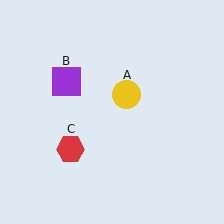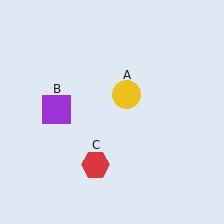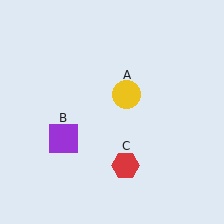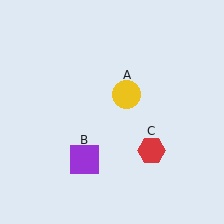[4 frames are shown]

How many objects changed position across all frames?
2 objects changed position: purple square (object B), red hexagon (object C).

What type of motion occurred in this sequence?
The purple square (object B), red hexagon (object C) rotated counterclockwise around the center of the scene.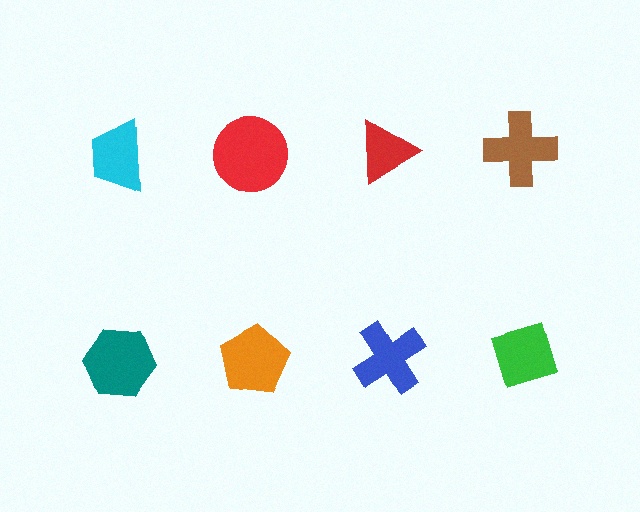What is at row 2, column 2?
An orange pentagon.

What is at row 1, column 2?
A red circle.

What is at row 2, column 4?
A green diamond.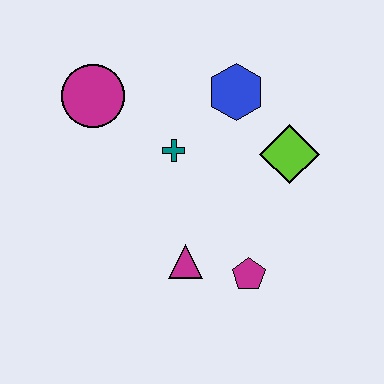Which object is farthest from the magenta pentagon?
The magenta circle is farthest from the magenta pentagon.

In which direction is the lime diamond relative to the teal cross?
The lime diamond is to the right of the teal cross.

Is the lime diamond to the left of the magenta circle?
No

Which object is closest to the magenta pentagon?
The magenta triangle is closest to the magenta pentagon.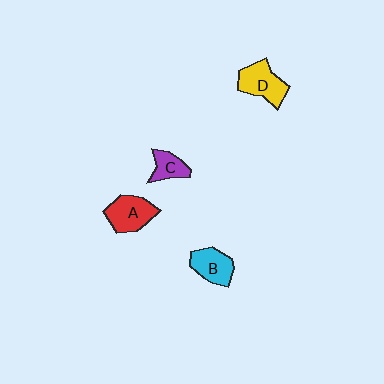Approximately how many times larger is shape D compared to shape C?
Approximately 1.7 times.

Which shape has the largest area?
Shape A (red).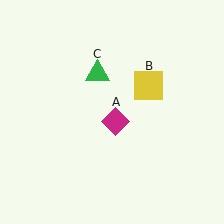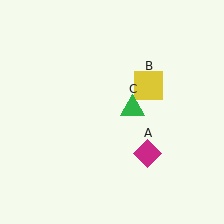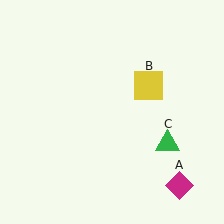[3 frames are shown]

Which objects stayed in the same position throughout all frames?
Yellow square (object B) remained stationary.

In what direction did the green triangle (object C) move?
The green triangle (object C) moved down and to the right.